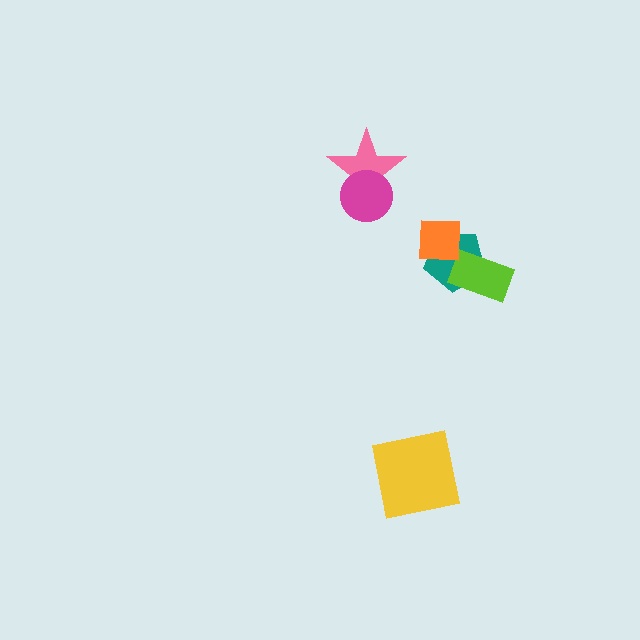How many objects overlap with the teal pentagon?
2 objects overlap with the teal pentagon.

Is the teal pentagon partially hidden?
Yes, it is partially covered by another shape.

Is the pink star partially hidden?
Yes, it is partially covered by another shape.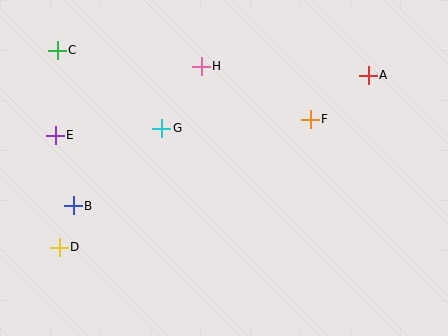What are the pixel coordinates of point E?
Point E is at (55, 135).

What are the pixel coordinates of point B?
Point B is at (73, 206).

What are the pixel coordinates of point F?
Point F is at (310, 119).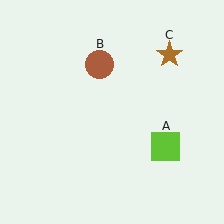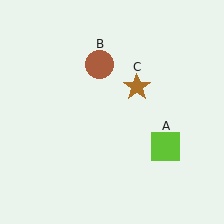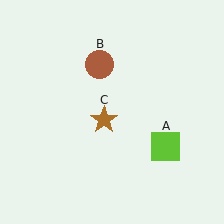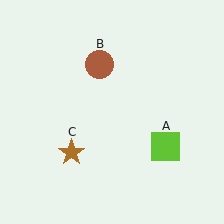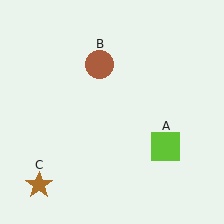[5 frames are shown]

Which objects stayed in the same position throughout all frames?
Lime square (object A) and brown circle (object B) remained stationary.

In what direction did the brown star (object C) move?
The brown star (object C) moved down and to the left.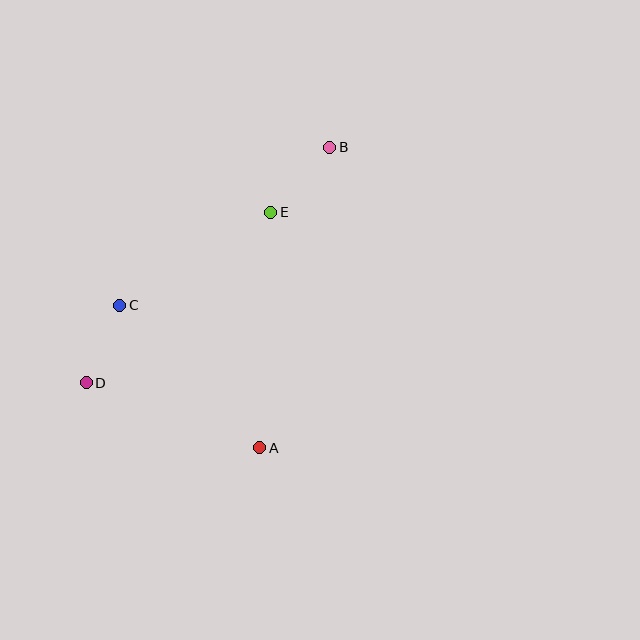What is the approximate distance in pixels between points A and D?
The distance between A and D is approximately 185 pixels.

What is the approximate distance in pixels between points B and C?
The distance between B and C is approximately 263 pixels.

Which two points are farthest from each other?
Points B and D are farthest from each other.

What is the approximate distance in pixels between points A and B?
The distance between A and B is approximately 308 pixels.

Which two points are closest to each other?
Points C and D are closest to each other.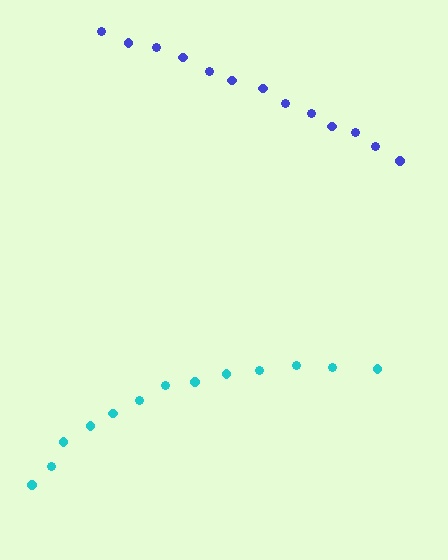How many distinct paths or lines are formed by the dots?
There are 2 distinct paths.